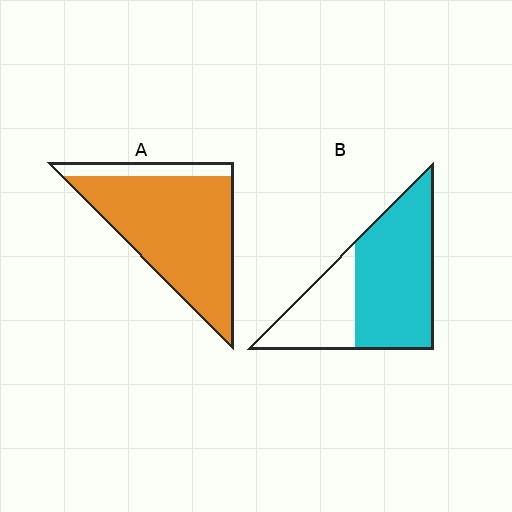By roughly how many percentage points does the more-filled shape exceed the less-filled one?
By roughly 20 percentage points (A over B).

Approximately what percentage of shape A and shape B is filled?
A is approximately 85% and B is approximately 65%.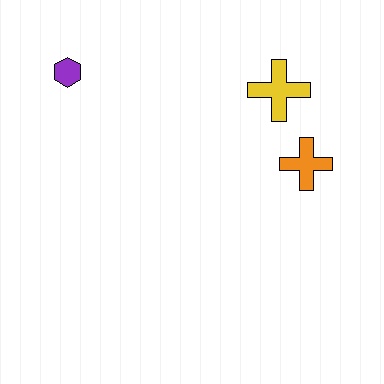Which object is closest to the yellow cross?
The orange cross is closest to the yellow cross.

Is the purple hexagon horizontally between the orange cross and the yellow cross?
No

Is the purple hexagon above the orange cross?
Yes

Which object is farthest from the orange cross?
The purple hexagon is farthest from the orange cross.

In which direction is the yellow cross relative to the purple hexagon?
The yellow cross is to the right of the purple hexagon.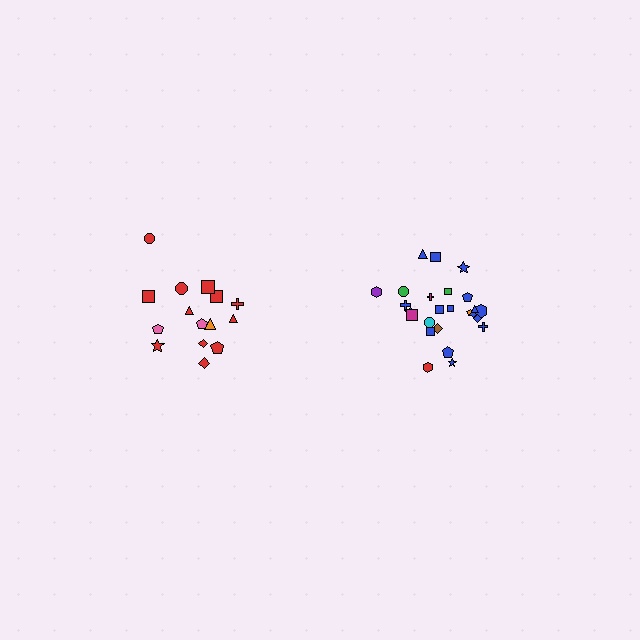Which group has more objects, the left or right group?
The right group.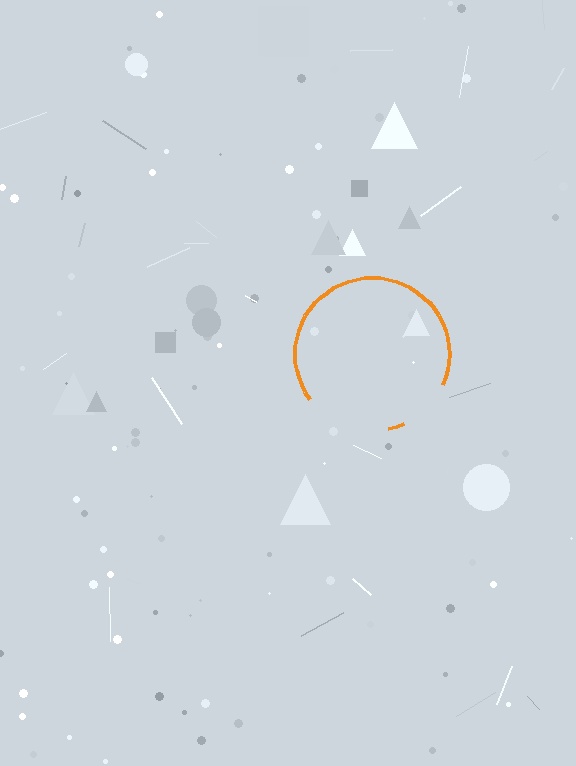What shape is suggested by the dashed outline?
The dashed outline suggests a circle.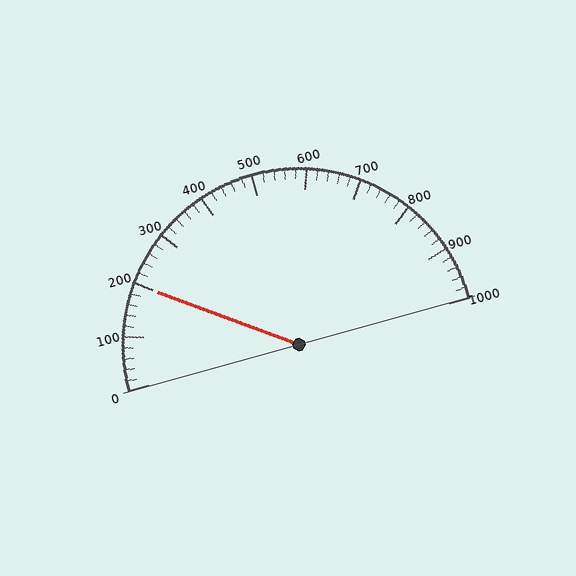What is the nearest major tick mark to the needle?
The nearest major tick mark is 200.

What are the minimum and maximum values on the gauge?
The gauge ranges from 0 to 1000.